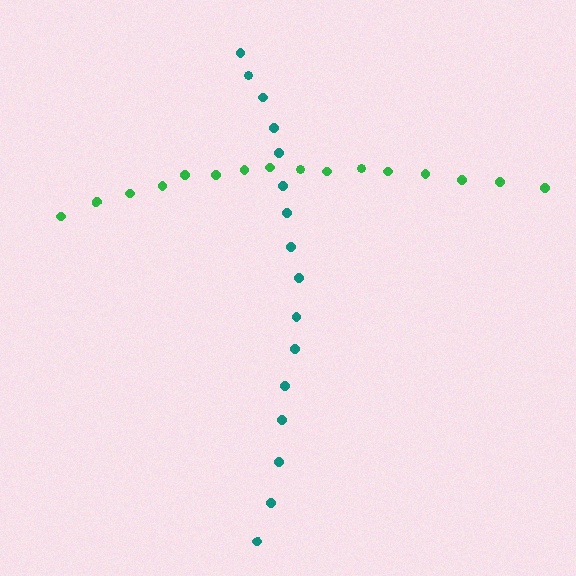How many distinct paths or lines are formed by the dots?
There are 2 distinct paths.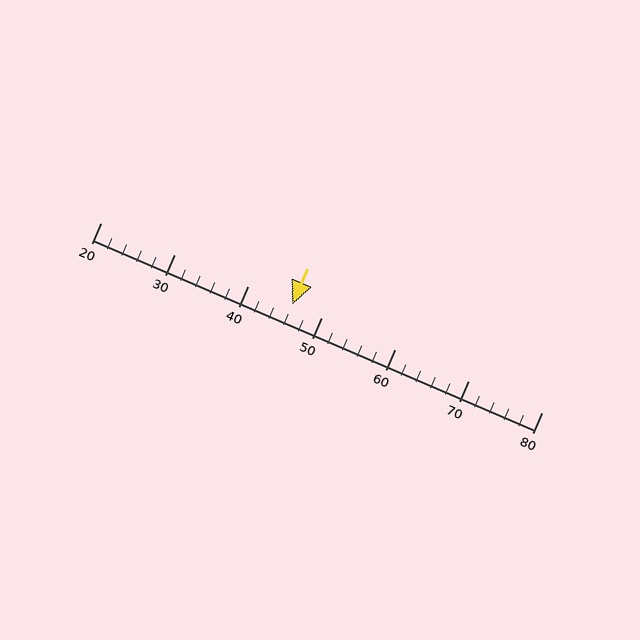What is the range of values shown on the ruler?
The ruler shows values from 20 to 80.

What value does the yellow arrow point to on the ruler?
The yellow arrow points to approximately 46.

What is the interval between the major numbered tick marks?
The major tick marks are spaced 10 units apart.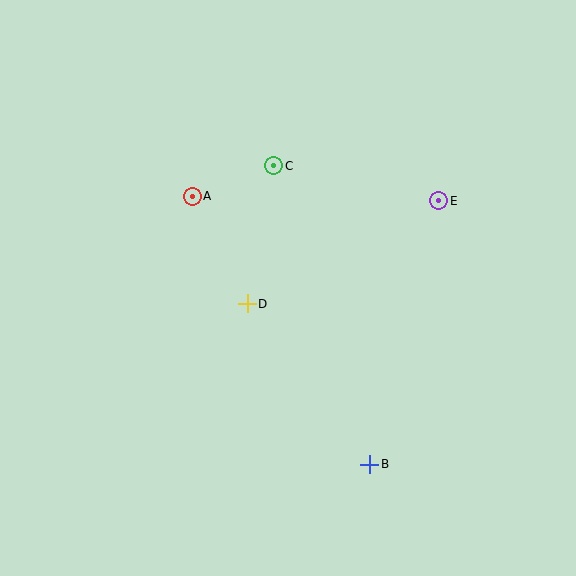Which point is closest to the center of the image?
Point D at (247, 304) is closest to the center.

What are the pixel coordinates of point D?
Point D is at (247, 304).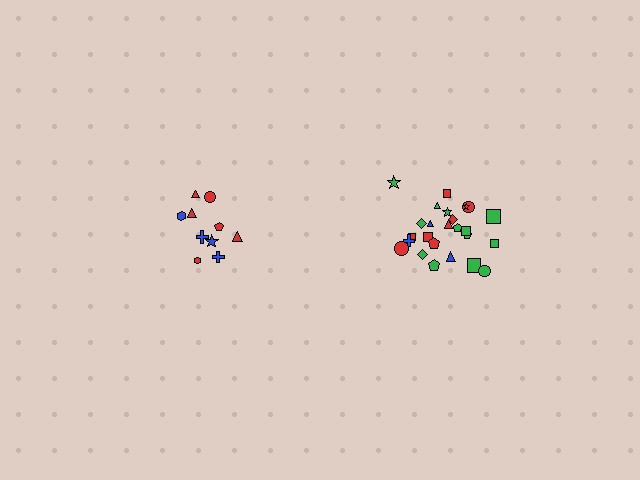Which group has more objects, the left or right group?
The right group.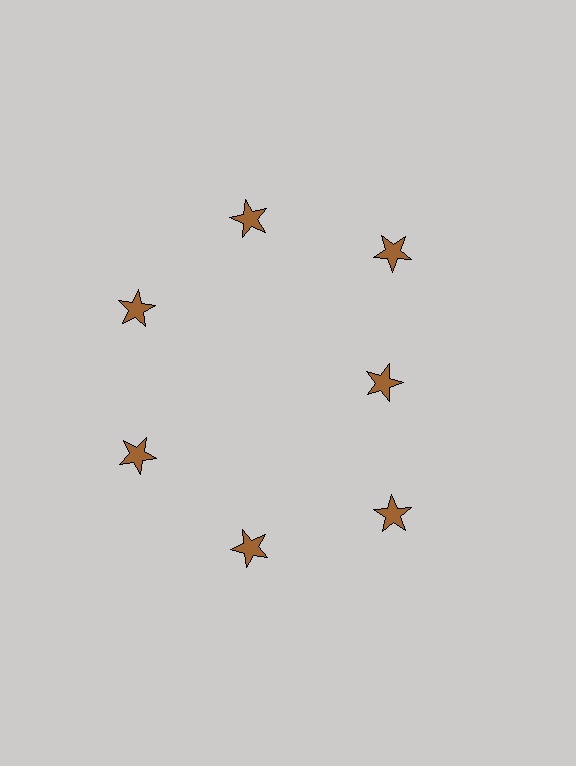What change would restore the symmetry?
The symmetry would be restored by moving it outward, back onto the ring so that all 7 stars sit at equal angles and equal distance from the center.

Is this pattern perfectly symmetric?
No. The 7 brown stars are arranged in a ring, but one element near the 3 o'clock position is pulled inward toward the center, breaking the 7-fold rotational symmetry.